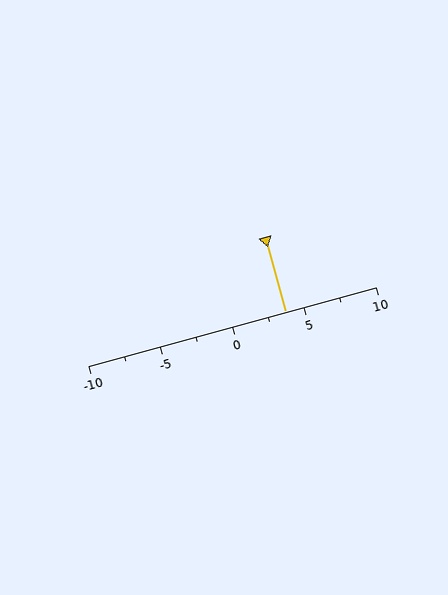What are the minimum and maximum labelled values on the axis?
The axis runs from -10 to 10.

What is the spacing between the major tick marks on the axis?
The major ticks are spaced 5 apart.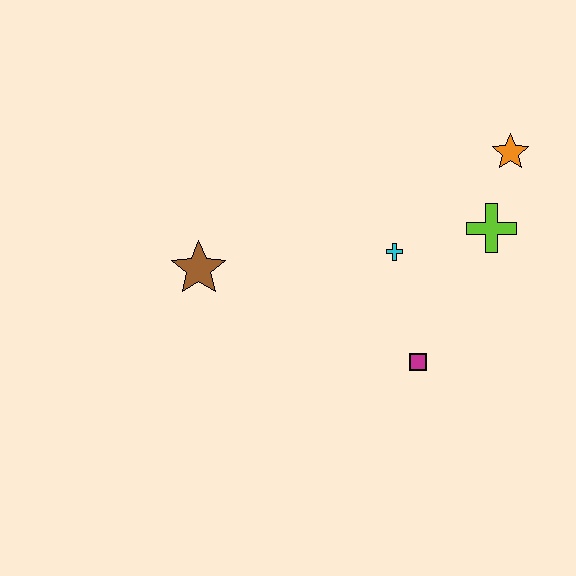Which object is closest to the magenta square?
The cyan cross is closest to the magenta square.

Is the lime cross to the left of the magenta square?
No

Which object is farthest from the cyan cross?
The brown star is farthest from the cyan cross.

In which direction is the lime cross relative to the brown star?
The lime cross is to the right of the brown star.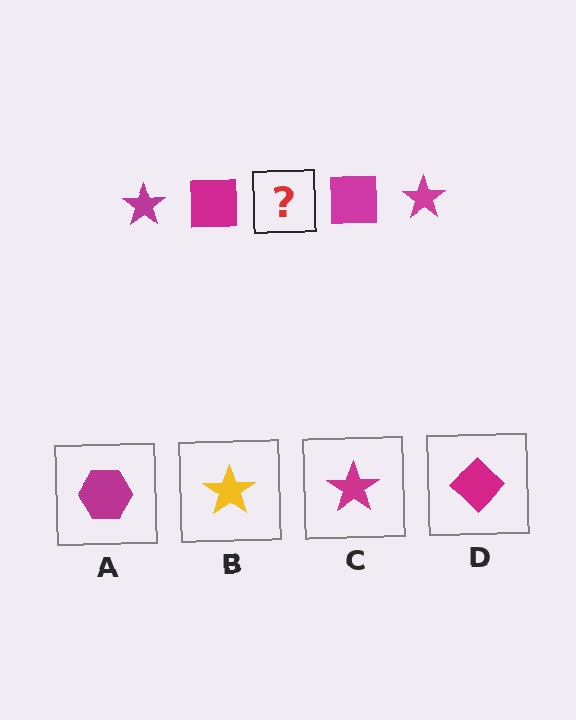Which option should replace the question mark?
Option C.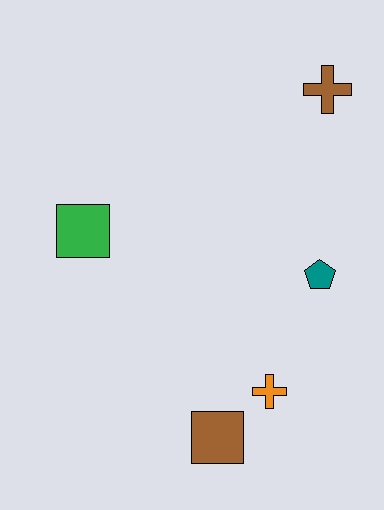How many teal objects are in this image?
There is 1 teal object.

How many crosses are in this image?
There are 2 crosses.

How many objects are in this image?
There are 5 objects.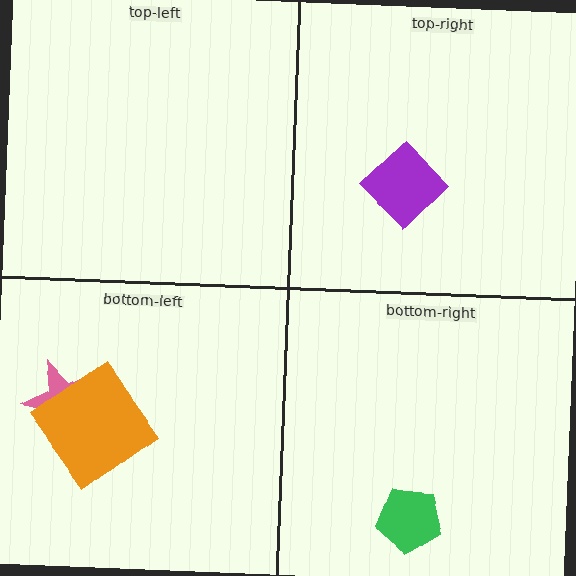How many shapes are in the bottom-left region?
2.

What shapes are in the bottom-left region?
The pink star, the orange diamond.